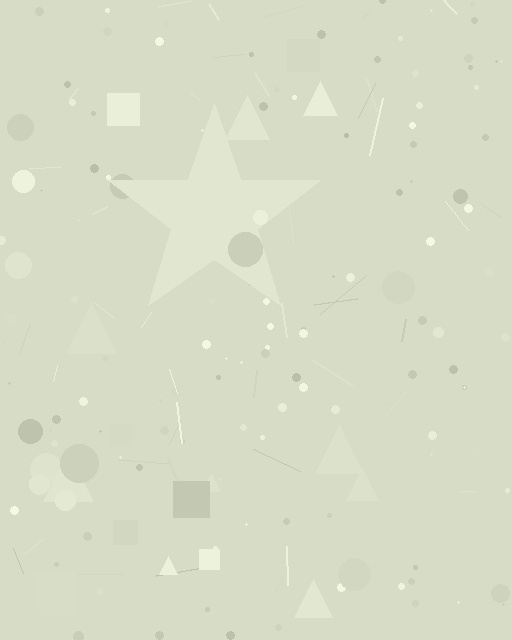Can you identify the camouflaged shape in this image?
The camouflaged shape is a star.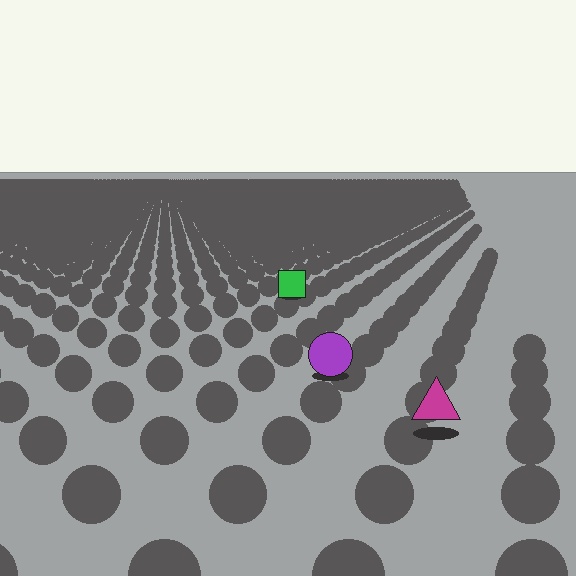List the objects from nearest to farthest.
From nearest to farthest: the magenta triangle, the purple circle, the green square.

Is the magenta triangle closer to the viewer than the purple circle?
Yes. The magenta triangle is closer — you can tell from the texture gradient: the ground texture is coarser near it.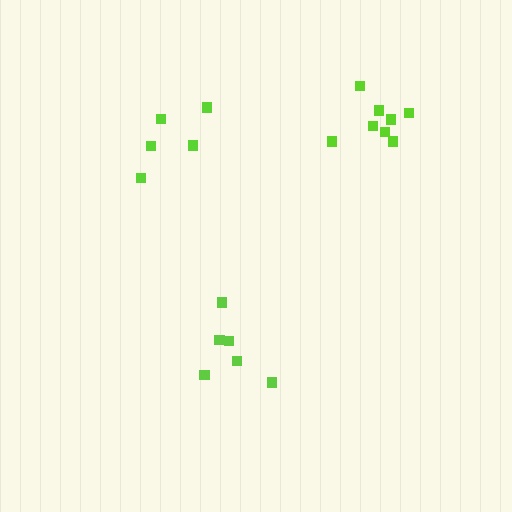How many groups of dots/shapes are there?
There are 3 groups.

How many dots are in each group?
Group 1: 6 dots, Group 2: 8 dots, Group 3: 5 dots (19 total).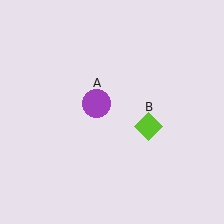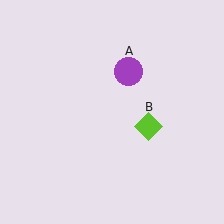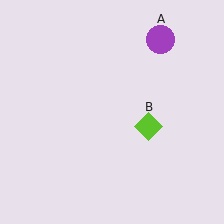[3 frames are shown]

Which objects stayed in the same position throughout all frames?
Lime diamond (object B) remained stationary.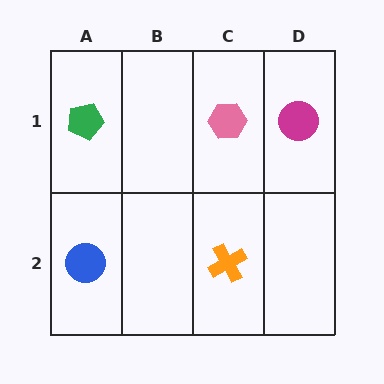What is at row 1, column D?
A magenta circle.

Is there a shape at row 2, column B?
No, that cell is empty.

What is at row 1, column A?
A green pentagon.